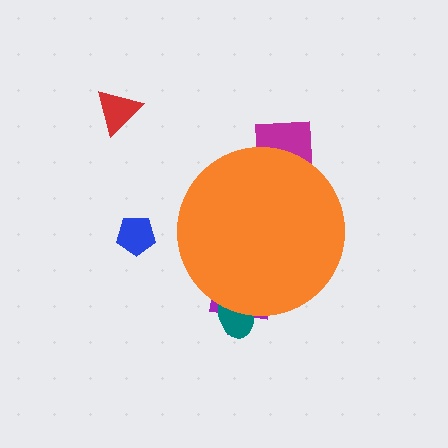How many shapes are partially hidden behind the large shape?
3 shapes are partially hidden.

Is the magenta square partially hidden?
Yes, the magenta square is partially hidden behind the orange circle.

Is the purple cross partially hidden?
Yes, the purple cross is partially hidden behind the orange circle.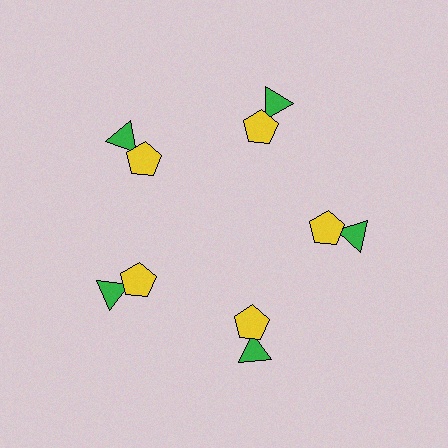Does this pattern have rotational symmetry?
Yes, this pattern has 5-fold rotational symmetry. It looks the same after rotating 72 degrees around the center.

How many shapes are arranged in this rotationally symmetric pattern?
There are 10 shapes, arranged in 5 groups of 2.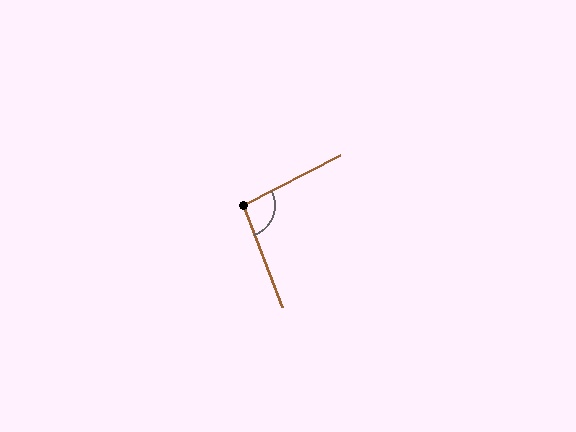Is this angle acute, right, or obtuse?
It is obtuse.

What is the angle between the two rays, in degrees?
Approximately 96 degrees.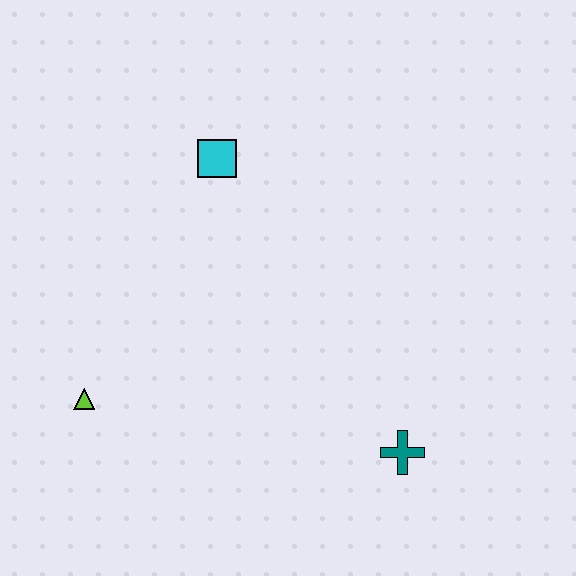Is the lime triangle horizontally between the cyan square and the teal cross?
No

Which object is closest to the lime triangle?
The cyan square is closest to the lime triangle.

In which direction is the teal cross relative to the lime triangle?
The teal cross is to the right of the lime triangle.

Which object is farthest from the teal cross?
The cyan square is farthest from the teal cross.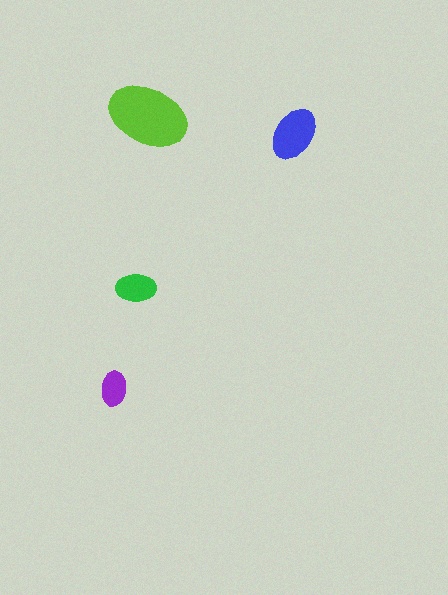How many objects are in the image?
There are 4 objects in the image.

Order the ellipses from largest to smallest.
the lime one, the blue one, the green one, the purple one.